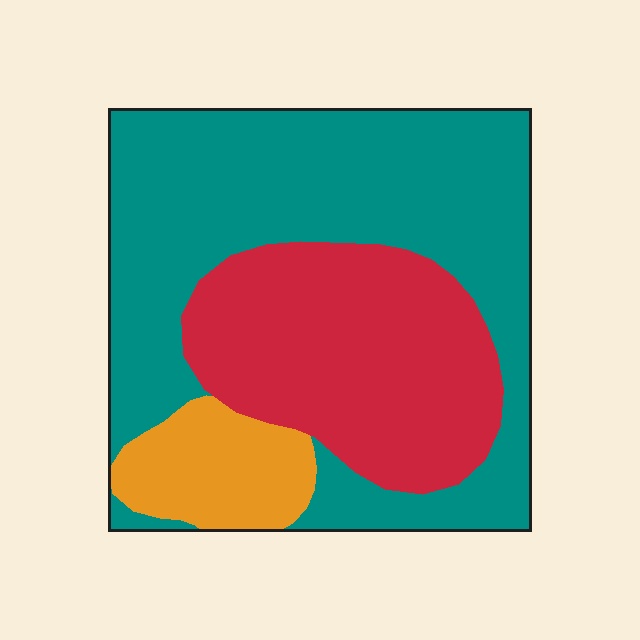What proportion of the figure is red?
Red takes up about one third (1/3) of the figure.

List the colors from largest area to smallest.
From largest to smallest: teal, red, orange.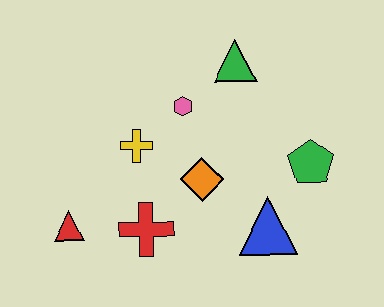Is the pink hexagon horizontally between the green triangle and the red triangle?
Yes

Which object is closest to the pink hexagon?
The yellow cross is closest to the pink hexagon.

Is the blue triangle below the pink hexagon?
Yes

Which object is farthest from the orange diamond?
The red triangle is farthest from the orange diamond.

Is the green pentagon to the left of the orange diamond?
No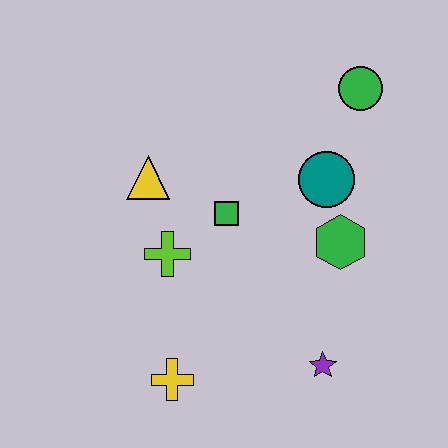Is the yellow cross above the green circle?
No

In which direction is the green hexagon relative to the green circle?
The green hexagon is below the green circle.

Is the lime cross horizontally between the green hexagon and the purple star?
No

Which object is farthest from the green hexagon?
The yellow cross is farthest from the green hexagon.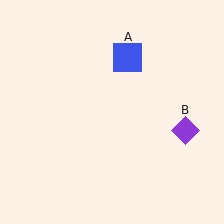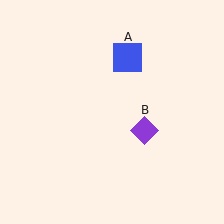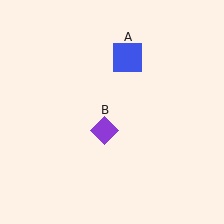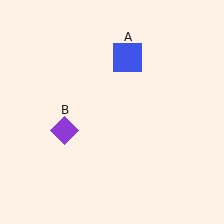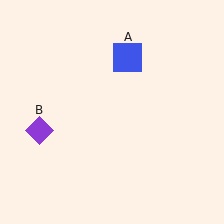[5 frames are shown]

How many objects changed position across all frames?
1 object changed position: purple diamond (object B).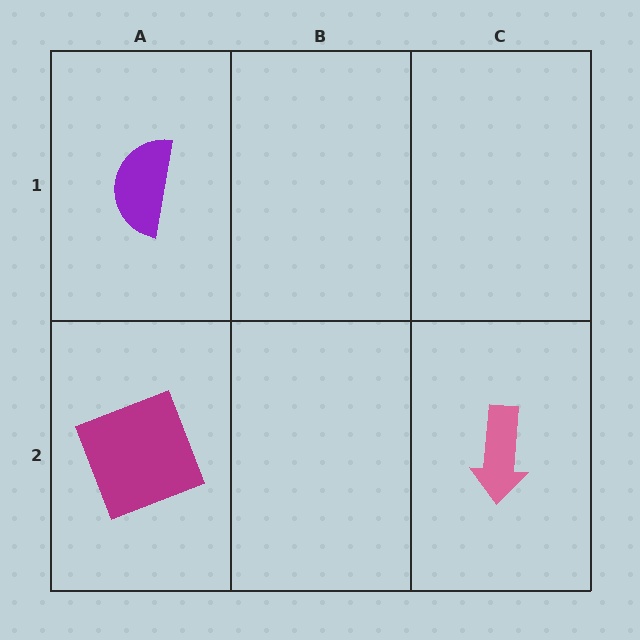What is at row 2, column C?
A pink arrow.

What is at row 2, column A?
A magenta square.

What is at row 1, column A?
A purple semicircle.